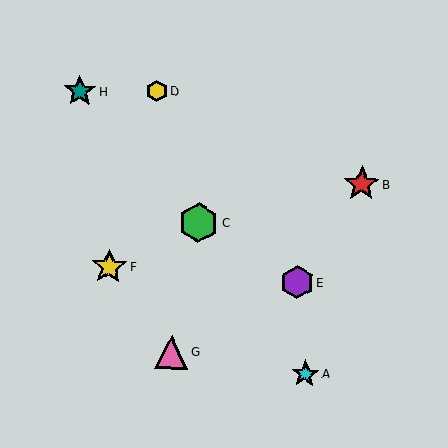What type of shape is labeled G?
Shape G is a pink triangle.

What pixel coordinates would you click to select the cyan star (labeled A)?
Click at (305, 374) to select the cyan star A.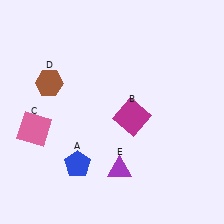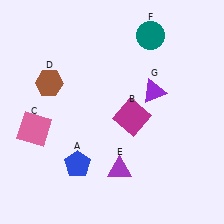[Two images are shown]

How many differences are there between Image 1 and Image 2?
There are 2 differences between the two images.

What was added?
A teal circle (F), a purple triangle (G) were added in Image 2.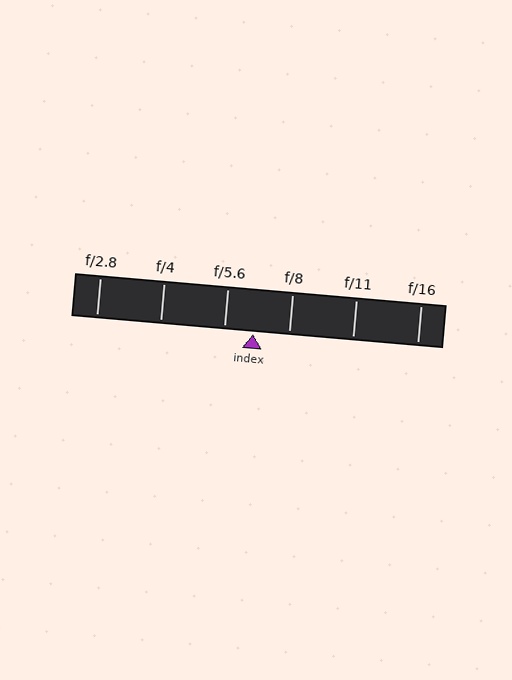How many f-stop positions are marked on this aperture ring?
There are 6 f-stop positions marked.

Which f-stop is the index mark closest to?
The index mark is closest to f/5.6.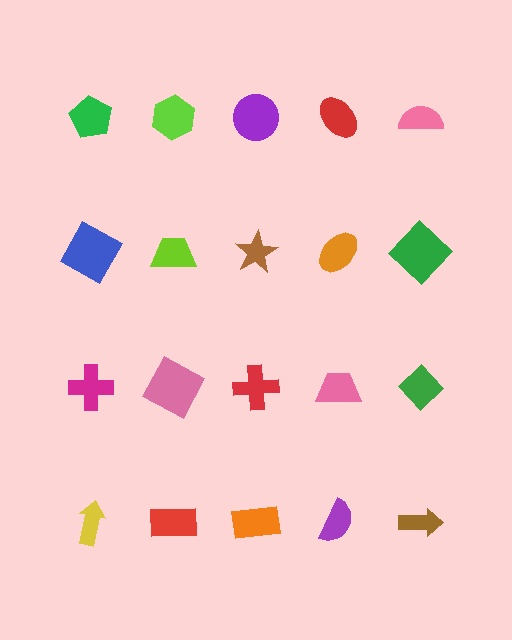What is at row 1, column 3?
A purple circle.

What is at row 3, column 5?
A green diamond.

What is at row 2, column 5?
A green diamond.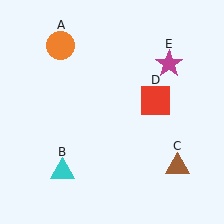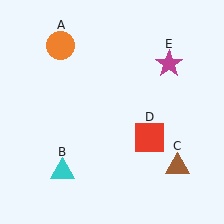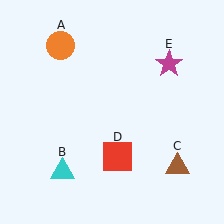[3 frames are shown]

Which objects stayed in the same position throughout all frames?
Orange circle (object A) and cyan triangle (object B) and brown triangle (object C) and magenta star (object E) remained stationary.